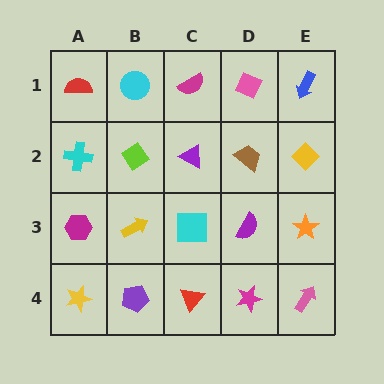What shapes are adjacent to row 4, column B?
A yellow arrow (row 3, column B), a yellow star (row 4, column A), a red triangle (row 4, column C).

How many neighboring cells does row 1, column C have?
3.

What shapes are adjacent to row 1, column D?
A brown trapezoid (row 2, column D), a magenta semicircle (row 1, column C), a blue arrow (row 1, column E).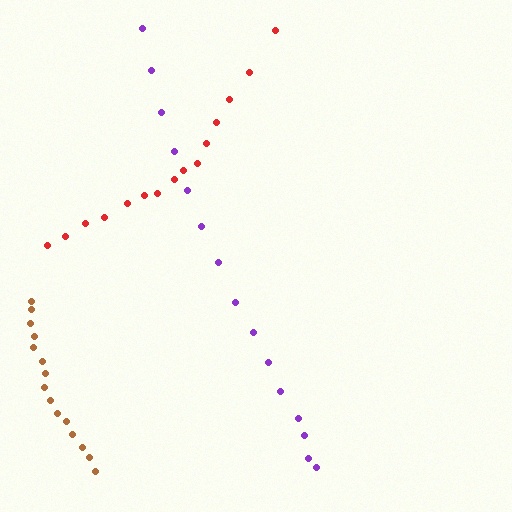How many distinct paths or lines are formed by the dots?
There are 3 distinct paths.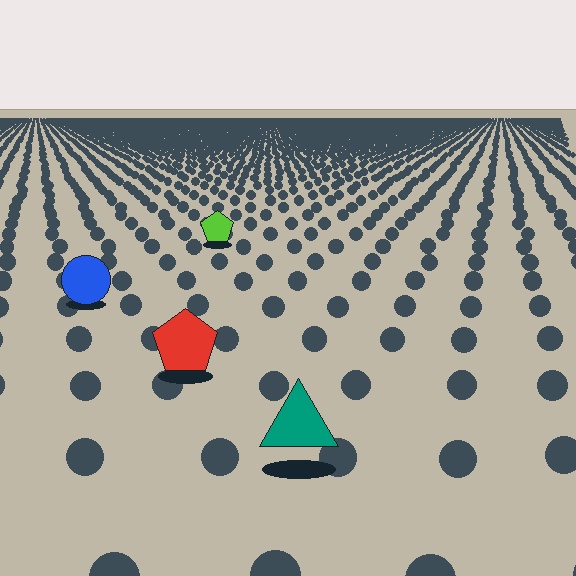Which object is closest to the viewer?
The teal triangle is closest. The texture marks near it are larger and more spread out.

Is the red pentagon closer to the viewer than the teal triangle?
No. The teal triangle is closer — you can tell from the texture gradient: the ground texture is coarser near it.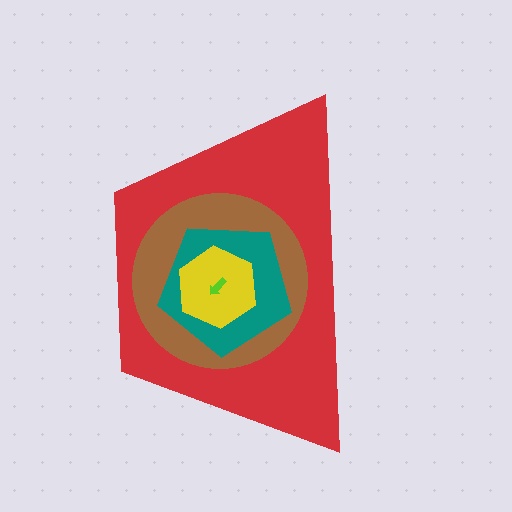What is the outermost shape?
The red trapezoid.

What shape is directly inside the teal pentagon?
The yellow hexagon.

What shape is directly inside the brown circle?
The teal pentagon.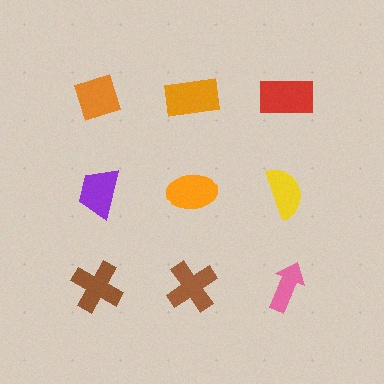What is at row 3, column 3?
A pink arrow.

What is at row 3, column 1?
A brown cross.